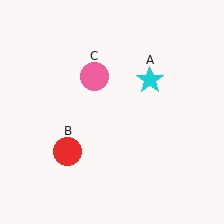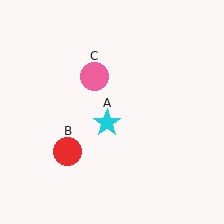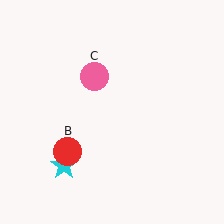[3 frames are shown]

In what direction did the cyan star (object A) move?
The cyan star (object A) moved down and to the left.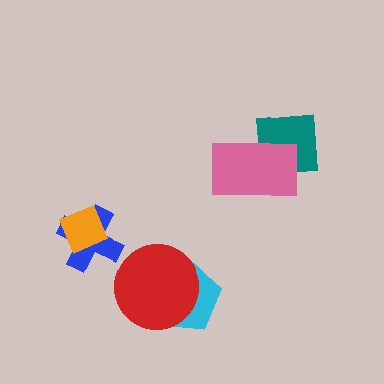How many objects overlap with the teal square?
1 object overlaps with the teal square.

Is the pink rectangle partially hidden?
No, no other shape covers it.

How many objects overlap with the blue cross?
1 object overlaps with the blue cross.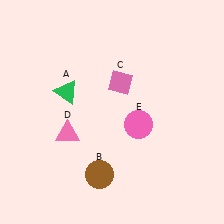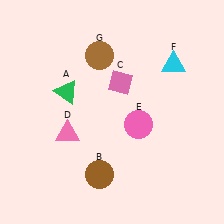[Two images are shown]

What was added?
A cyan triangle (F), a brown circle (G) were added in Image 2.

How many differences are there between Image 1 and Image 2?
There are 2 differences between the two images.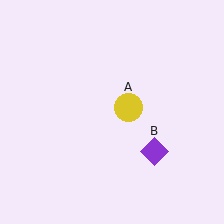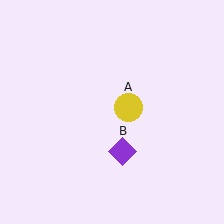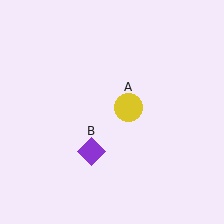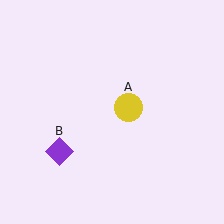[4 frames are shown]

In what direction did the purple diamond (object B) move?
The purple diamond (object B) moved left.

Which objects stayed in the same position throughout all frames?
Yellow circle (object A) remained stationary.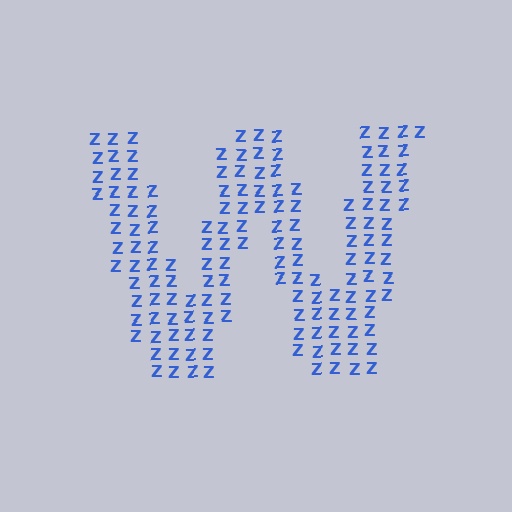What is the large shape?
The large shape is the letter W.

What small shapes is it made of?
It is made of small letter Z's.